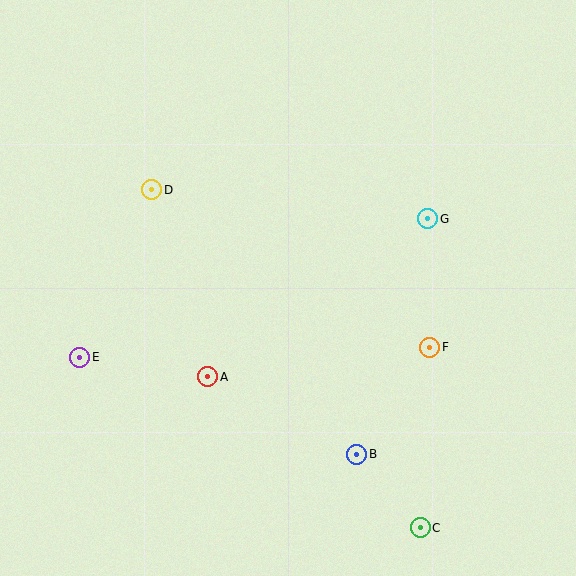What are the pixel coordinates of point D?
Point D is at (152, 190).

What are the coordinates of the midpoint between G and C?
The midpoint between G and C is at (424, 373).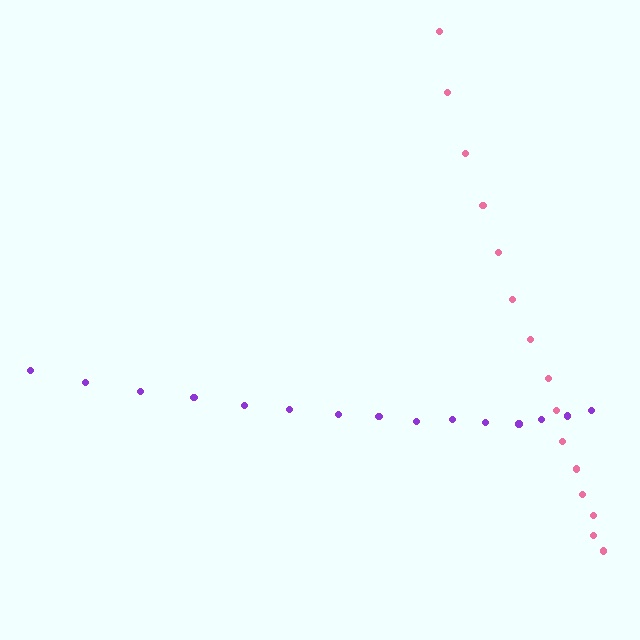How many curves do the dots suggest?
There are 2 distinct paths.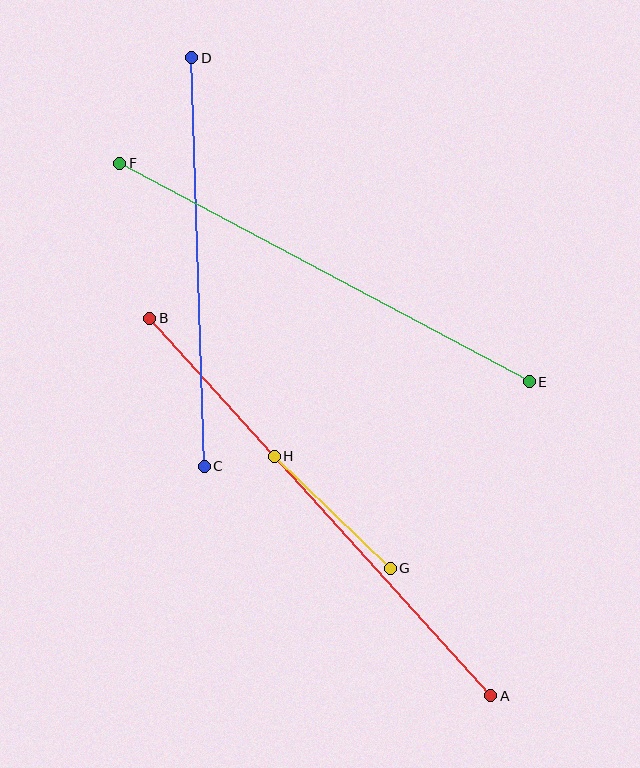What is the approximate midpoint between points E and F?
The midpoint is at approximately (325, 273) pixels.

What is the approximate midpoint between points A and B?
The midpoint is at approximately (320, 507) pixels.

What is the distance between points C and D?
The distance is approximately 409 pixels.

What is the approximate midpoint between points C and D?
The midpoint is at approximately (198, 262) pixels.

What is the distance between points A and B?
The distance is approximately 509 pixels.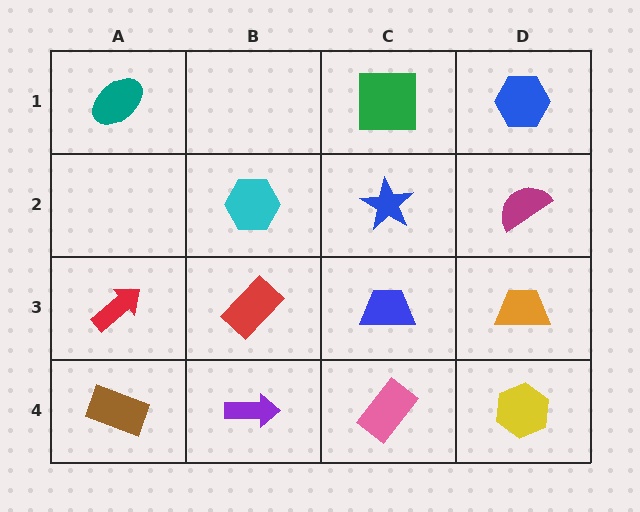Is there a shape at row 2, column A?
No, that cell is empty.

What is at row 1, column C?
A green square.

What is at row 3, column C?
A blue trapezoid.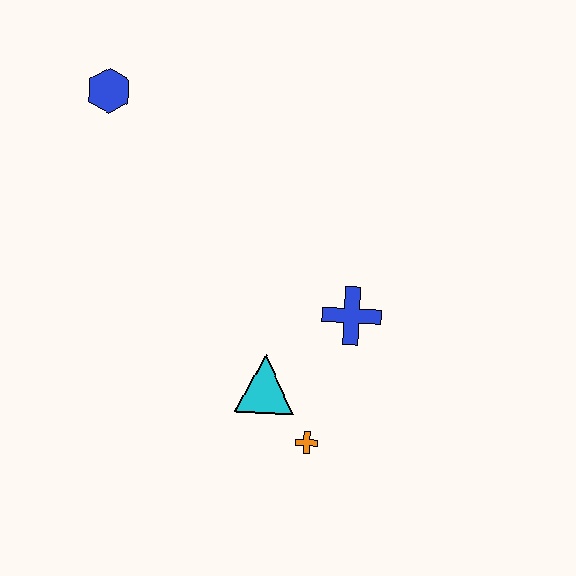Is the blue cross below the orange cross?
No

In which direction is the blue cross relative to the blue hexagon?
The blue cross is to the right of the blue hexagon.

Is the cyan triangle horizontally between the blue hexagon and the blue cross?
Yes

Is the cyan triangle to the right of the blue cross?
No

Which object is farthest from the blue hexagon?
The orange cross is farthest from the blue hexagon.